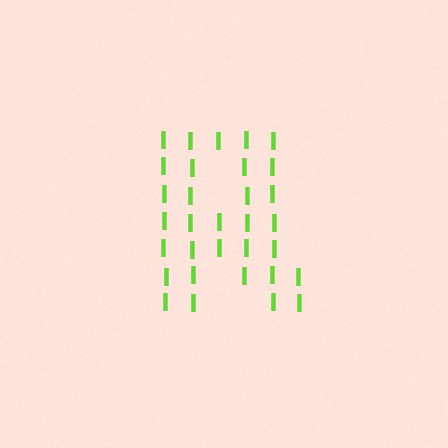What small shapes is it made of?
It is made of small letter I's.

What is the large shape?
The large shape is the letter R.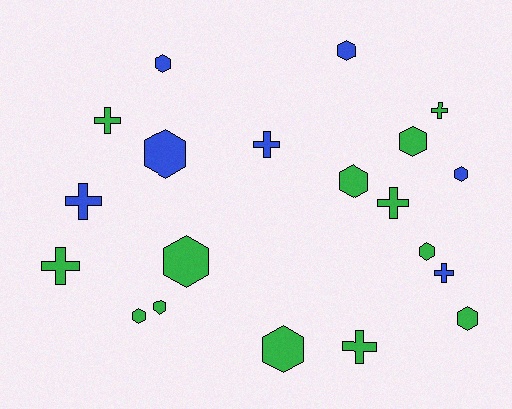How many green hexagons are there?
There are 8 green hexagons.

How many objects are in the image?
There are 20 objects.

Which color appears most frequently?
Green, with 13 objects.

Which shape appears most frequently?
Hexagon, with 12 objects.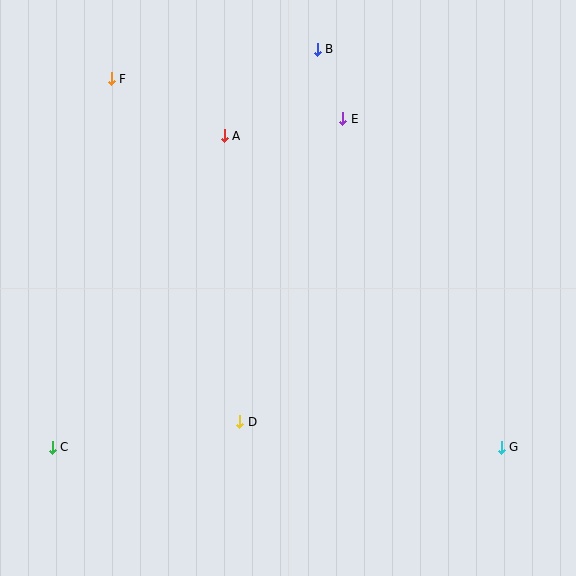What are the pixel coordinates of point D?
Point D is at (240, 422).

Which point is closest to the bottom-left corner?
Point C is closest to the bottom-left corner.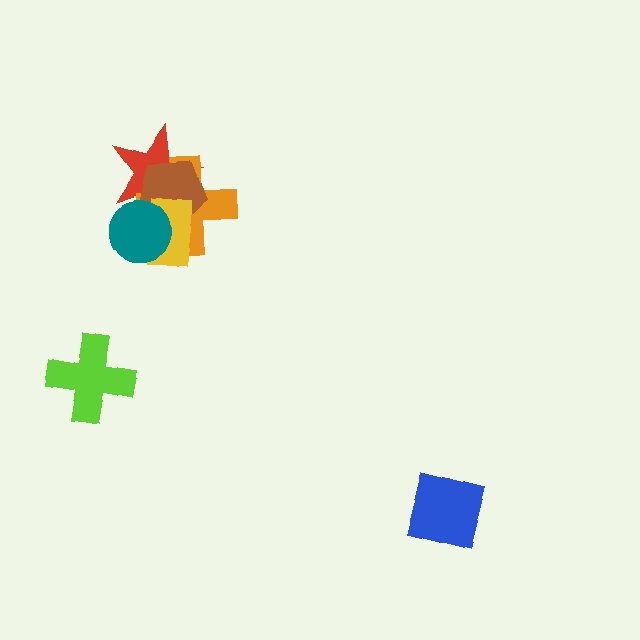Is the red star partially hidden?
Yes, it is partially covered by another shape.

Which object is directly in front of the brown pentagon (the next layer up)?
The yellow rectangle is directly in front of the brown pentagon.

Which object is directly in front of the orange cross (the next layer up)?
The brown pentagon is directly in front of the orange cross.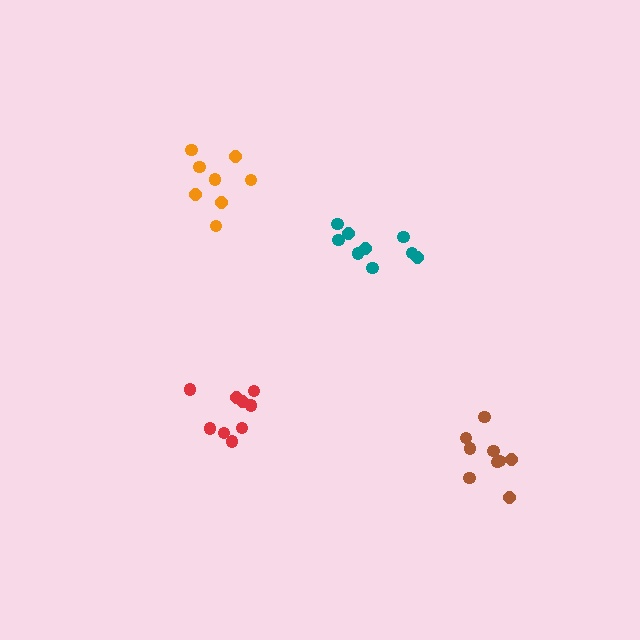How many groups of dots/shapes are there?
There are 4 groups.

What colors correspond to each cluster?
The clusters are colored: orange, red, teal, brown.